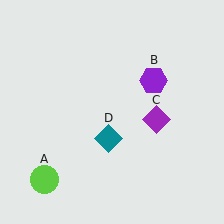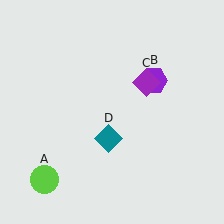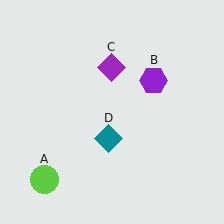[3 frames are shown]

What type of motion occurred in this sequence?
The purple diamond (object C) rotated counterclockwise around the center of the scene.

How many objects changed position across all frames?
1 object changed position: purple diamond (object C).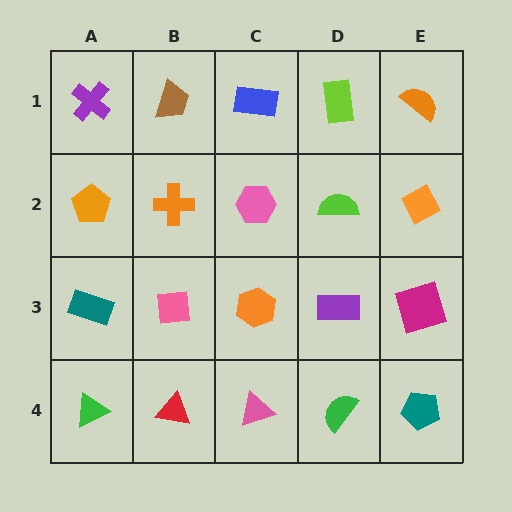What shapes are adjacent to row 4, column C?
An orange hexagon (row 3, column C), a red triangle (row 4, column B), a green semicircle (row 4, column D).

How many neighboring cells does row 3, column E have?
3.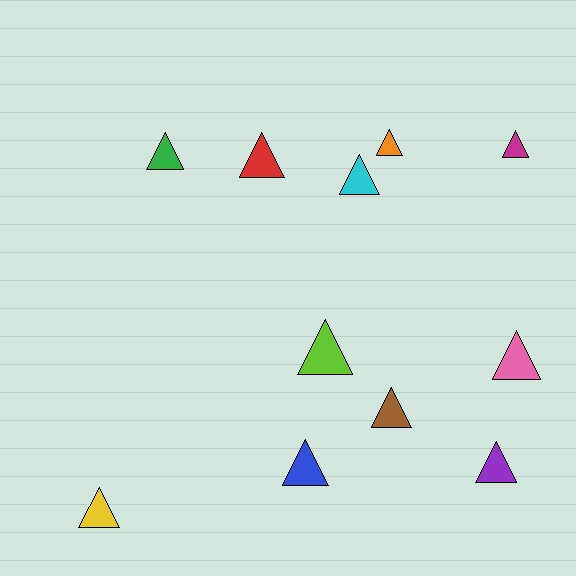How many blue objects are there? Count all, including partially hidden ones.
There is 1 blue object.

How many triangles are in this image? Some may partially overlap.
There are 11 triangles.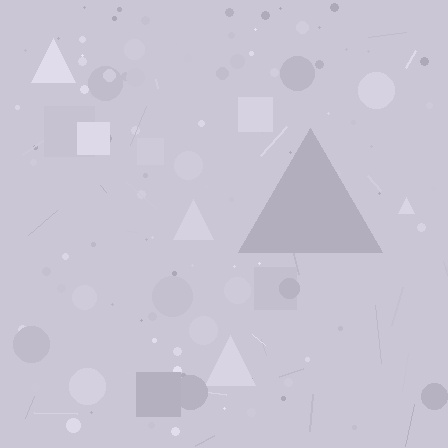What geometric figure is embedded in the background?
A triangle is embedded in the background.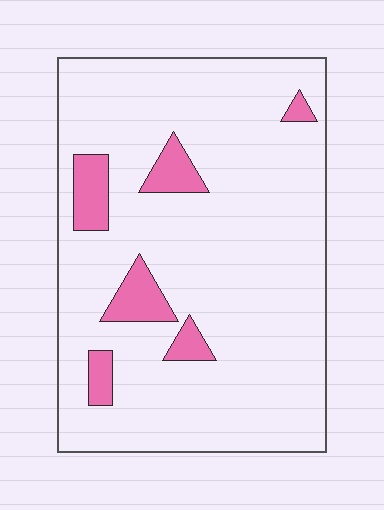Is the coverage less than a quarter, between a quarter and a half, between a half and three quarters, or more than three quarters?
Less than a quarter.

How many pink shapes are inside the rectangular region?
6.